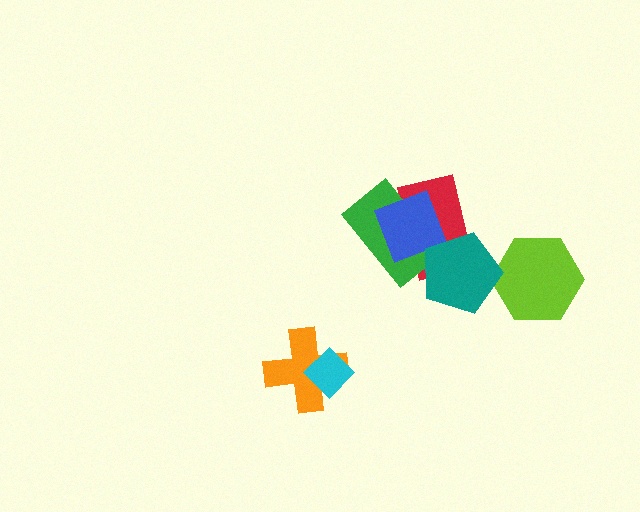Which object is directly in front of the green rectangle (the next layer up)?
The blue square is directly in front of the green rectangle.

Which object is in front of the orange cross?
The cyan diamond is in front of the orange cross.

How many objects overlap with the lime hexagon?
1 object overlaps with the lime hexagon.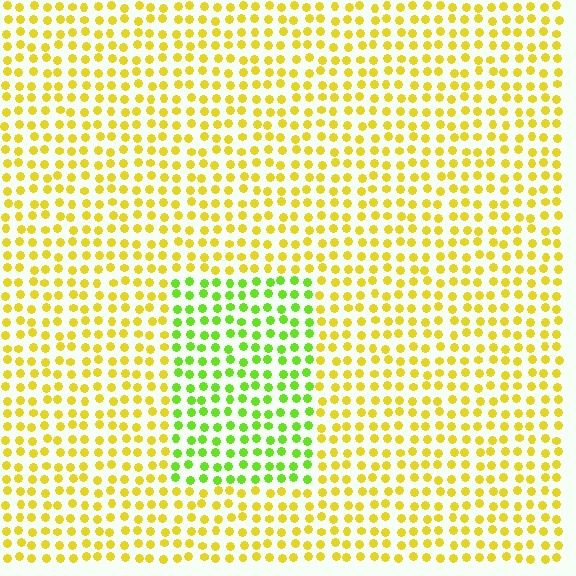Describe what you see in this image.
The image is filled with small yellow elements in a uniform arrangement. A rectangle-shaped region is visible where the elements are tinted to a slightly different hue, forming a subtle color boundary.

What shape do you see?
I see a rectangle.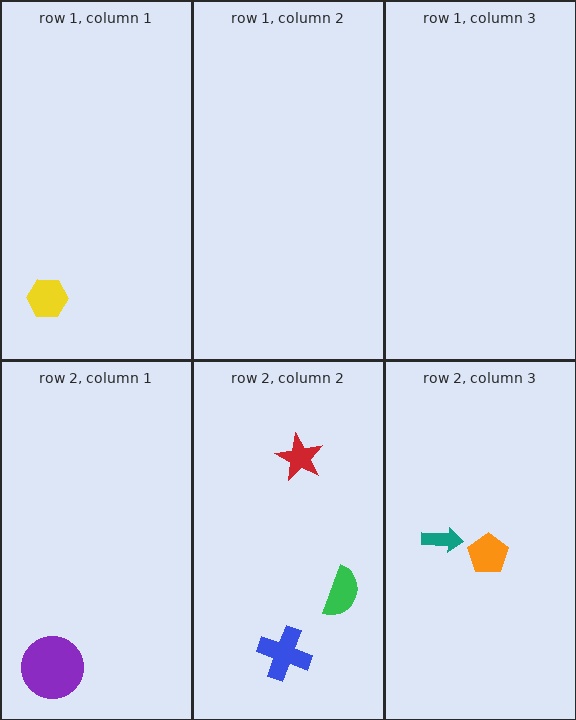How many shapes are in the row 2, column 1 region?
1.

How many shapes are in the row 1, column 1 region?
1.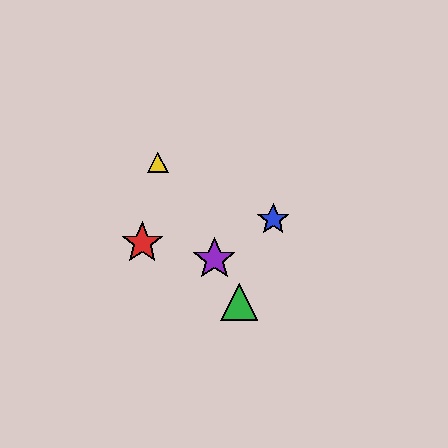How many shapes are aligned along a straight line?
3 shapes (the green triangle, the yellow triangle, the purple star) are aligned along a straight line.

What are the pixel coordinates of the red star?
The red star is at (142, 243).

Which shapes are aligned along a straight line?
The green triangle, the yellow triangle, the purple star are aligned along a straight line.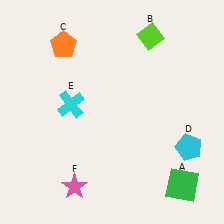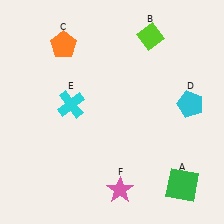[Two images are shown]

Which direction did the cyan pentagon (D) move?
The cyan pentagon (D) moved up.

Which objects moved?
The objects that moved are: the cyan pentagon (D), the pink star (F).